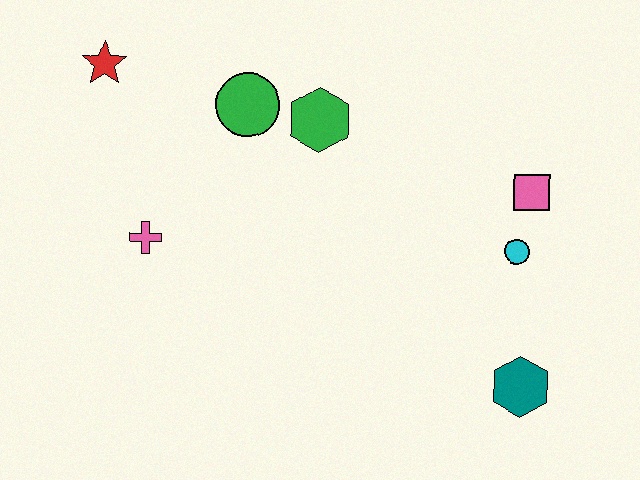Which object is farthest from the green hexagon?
The teal hexagon is farthest from the green hexagon.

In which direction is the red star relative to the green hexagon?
The red star is to the left of the green hexagon.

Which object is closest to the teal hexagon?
The cyan circle is closest to the teal hexagon.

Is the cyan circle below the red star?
Yes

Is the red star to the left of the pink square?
Yes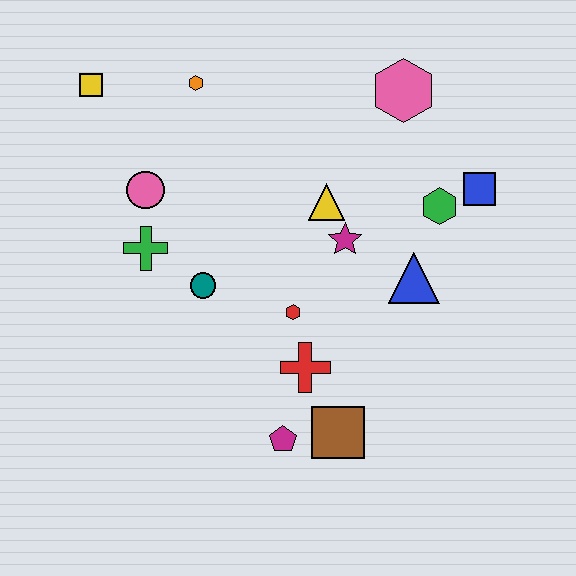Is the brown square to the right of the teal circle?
Yes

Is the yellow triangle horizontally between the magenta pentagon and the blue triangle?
Yes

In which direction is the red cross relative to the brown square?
The red cross is above the brown square.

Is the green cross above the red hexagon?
Yes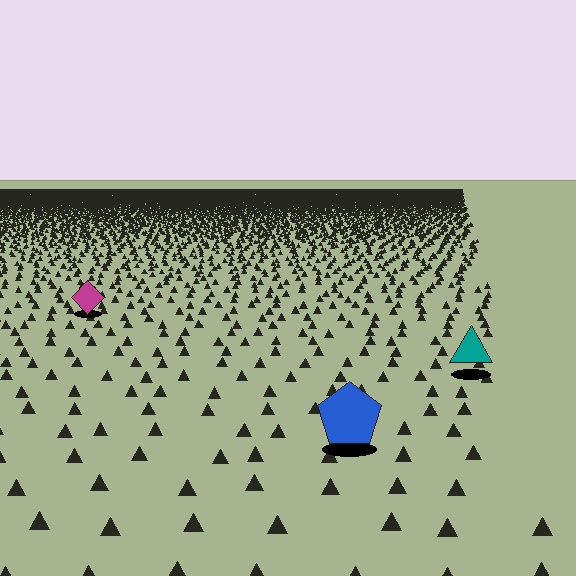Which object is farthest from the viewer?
The magenta diamond is farthest from the viewer. It appears smaller and the ground texture around it is denser.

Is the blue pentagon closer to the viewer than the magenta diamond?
Yes. The blue pentagon is closer — you can tell from the texture gradient: the ground texture is coarser near it.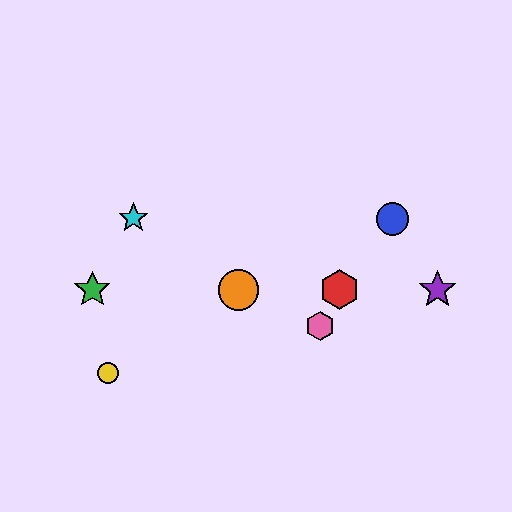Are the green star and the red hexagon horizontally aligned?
Yes, both are at y≈290.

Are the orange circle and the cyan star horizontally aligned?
No, the orange circle is at y≈290 and the cyan star is at y≈218.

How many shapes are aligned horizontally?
4 shapes (the red hexagon, the green star, the purple star, the orange circle) are aligned horizontally.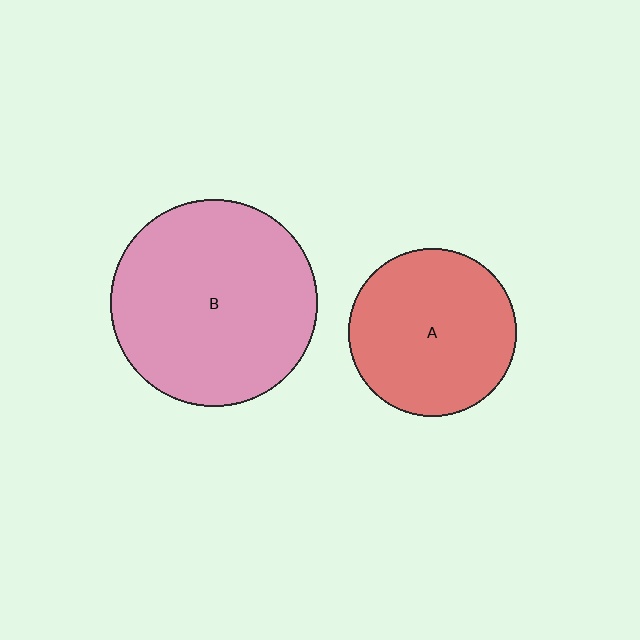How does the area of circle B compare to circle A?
Approximately 1.5 times.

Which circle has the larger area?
Circle B (pink).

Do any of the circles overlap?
No, none of the circles overlap.